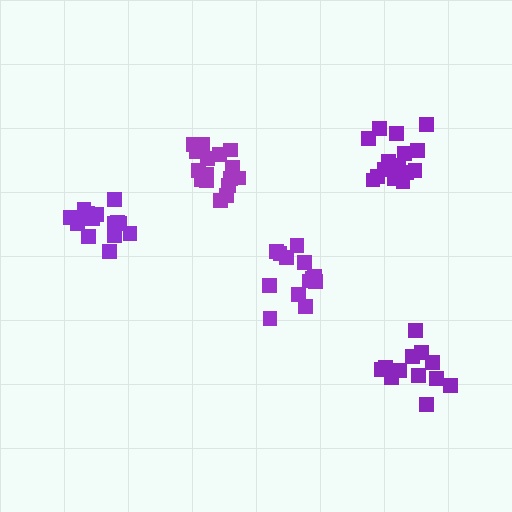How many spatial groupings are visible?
There are 5 spatial groupings.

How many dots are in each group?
Group 1: 12 dots, Group 2: 16 dots, Group 3: 13 dots, Group 4: 14 dots, Group 5: 17 dots (72 total).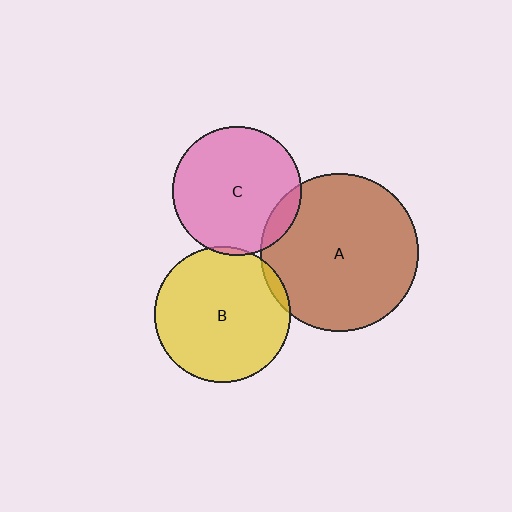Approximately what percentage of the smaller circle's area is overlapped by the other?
Approximately 5%.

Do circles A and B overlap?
Yes.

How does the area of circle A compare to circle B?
Approximately 1.4 times.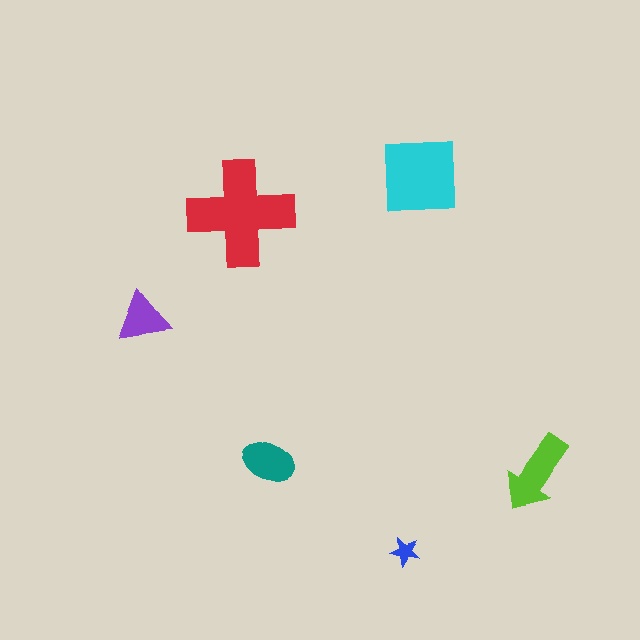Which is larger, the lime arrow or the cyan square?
The cyan square.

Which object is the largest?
The red cross.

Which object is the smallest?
The blue star.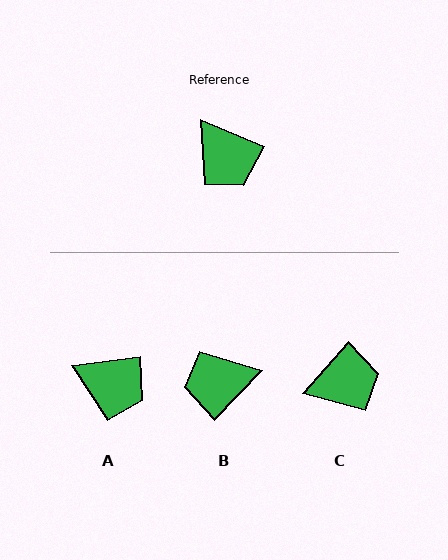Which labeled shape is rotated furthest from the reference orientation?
B, about 111 degrees away.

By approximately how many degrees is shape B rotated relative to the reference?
Approximately 111 degrees clockwise.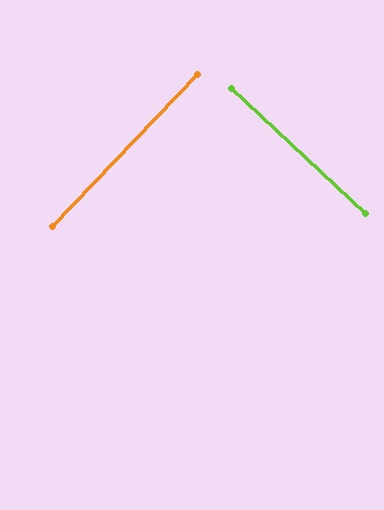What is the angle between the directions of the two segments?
Approximately 89 degrees.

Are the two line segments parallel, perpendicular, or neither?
Perpendicular — they meet at approximately 89°.